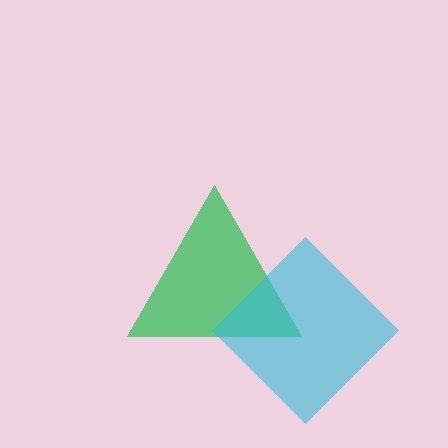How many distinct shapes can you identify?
There are 2 distinct shapes: a green triangle, a cyan diamond.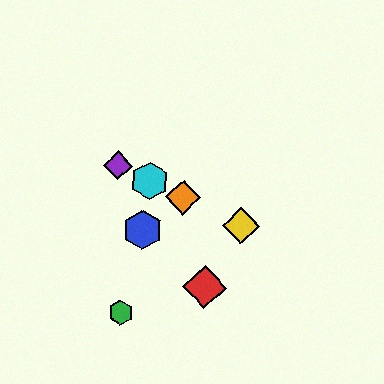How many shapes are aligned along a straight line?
4 shapes (the yellow diamond, the purple diamond, the orange diamond, the cyan hexagon) are aligned along a straight line.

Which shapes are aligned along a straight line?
The yellow diamond, the purple diamond, the orange diamond, the cyan hexagon are aligned along a straight line.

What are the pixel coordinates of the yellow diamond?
The yellow diamond is at (241, 226).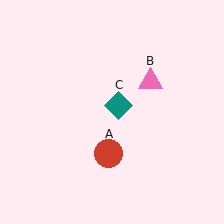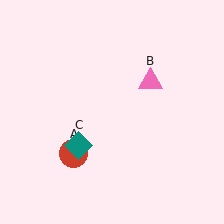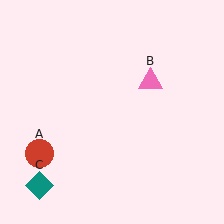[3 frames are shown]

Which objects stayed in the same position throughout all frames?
Pink triangle (object B) remained stationary.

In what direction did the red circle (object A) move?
The red circle (object A) moved left.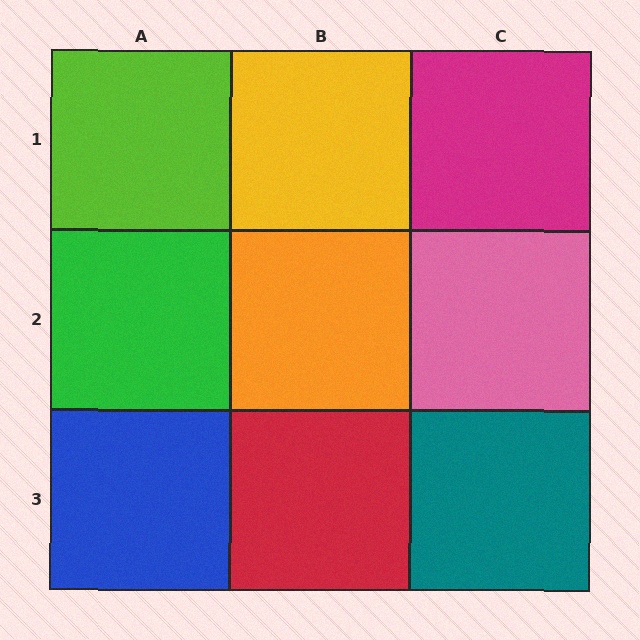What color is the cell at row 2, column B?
Orange.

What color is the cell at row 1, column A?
Lime.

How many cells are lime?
1 cell is lime.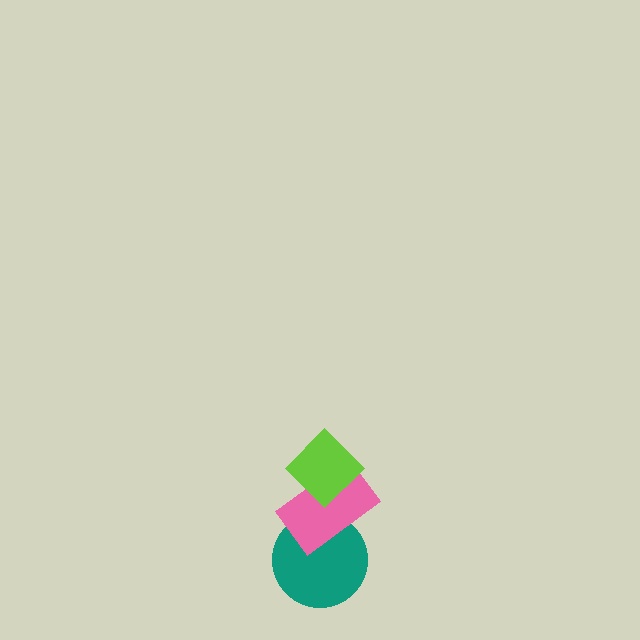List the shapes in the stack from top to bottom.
From top to bottom: the lime diamond, the pink rectangle, the teal circle.